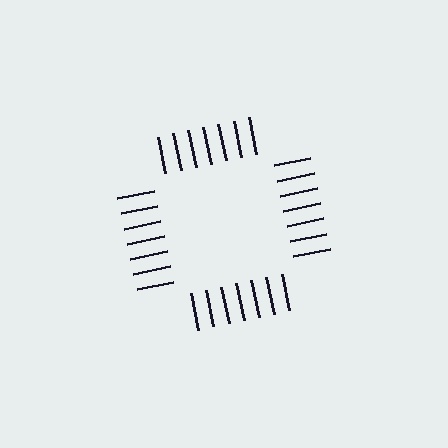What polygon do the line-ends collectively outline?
An illusory square — the line segments terminate on its edges but no continuous stroke is drawn.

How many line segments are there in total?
28 — 7 along each of the 4 edges.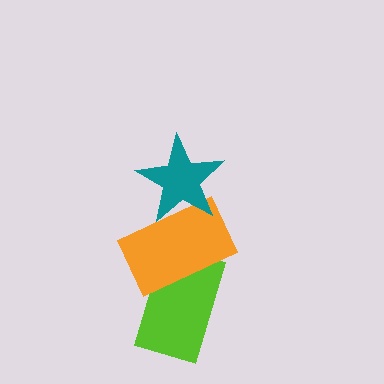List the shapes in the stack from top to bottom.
From top to bottom: the teal star, the orange rectangle, the lime rectangle.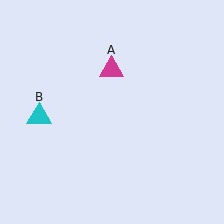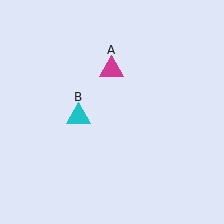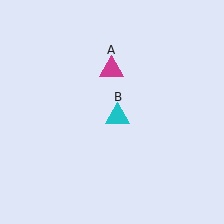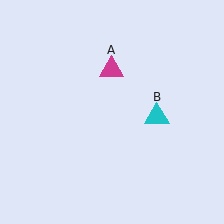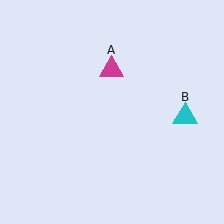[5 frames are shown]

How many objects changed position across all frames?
1 object changed position: cyan triangle (object B).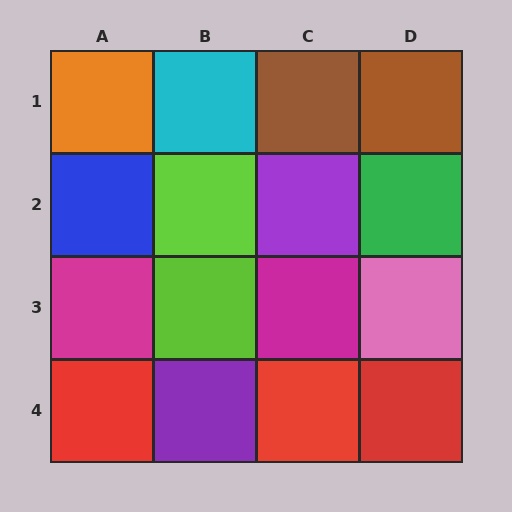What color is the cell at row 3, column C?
Magenta.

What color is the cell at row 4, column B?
Purple.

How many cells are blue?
1 cell is blue.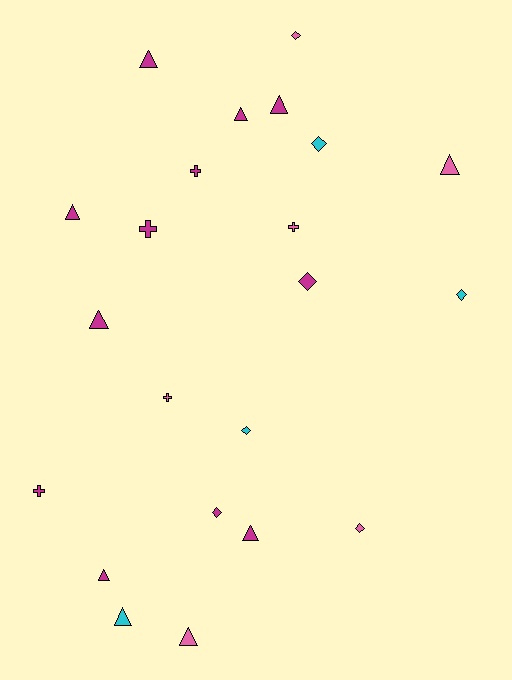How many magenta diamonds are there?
There are 2 magenta diamonds.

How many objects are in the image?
There are 22 objects.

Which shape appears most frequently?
Triangle, with 10 objects.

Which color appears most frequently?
Magenta, with 12 objects.